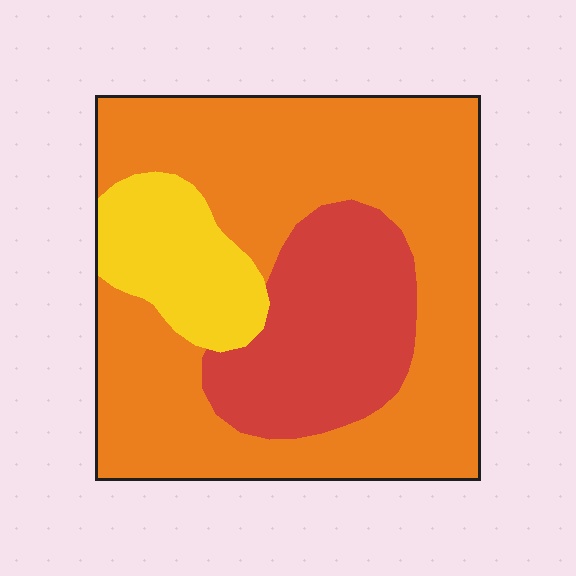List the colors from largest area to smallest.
From largest to smallest: orange, red, yellow.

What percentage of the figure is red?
Red takes up about one quarter (1/4) of the figure.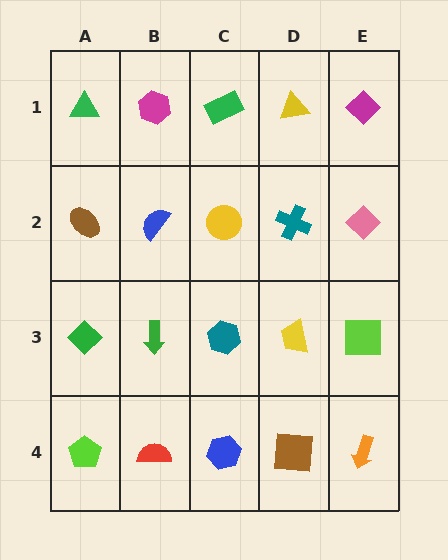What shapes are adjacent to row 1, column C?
A yellow circle (row 2, column C), a magenta hexagon (row 1, column B), a yellow triangle (row 1, column D).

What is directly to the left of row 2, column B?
A brown ellipse.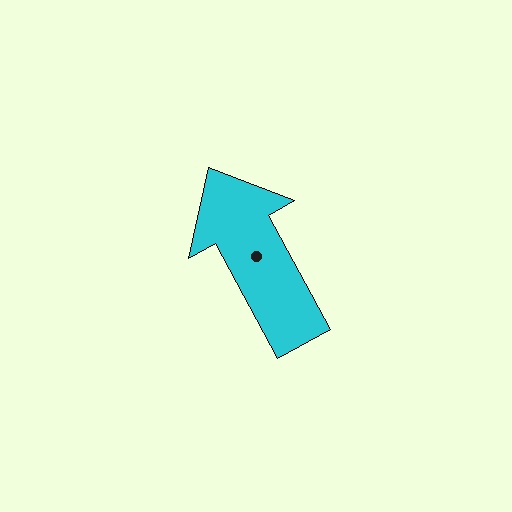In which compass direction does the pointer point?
Northwest.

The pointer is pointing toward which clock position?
Roughly 11 o'clock.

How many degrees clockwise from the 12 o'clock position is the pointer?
Approximately 331 degrees.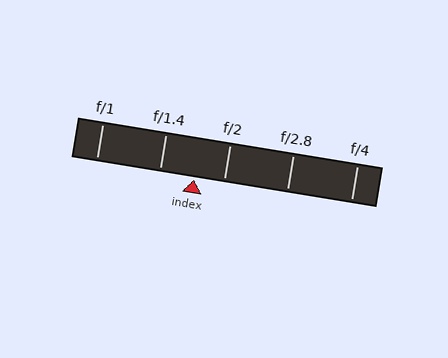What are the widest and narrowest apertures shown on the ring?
The widest aperture shown is f/1 and the narrowest is f/4.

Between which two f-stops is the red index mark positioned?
The index mark is between f/1.4 and f/2.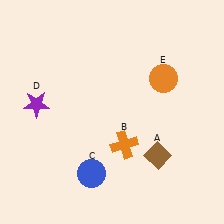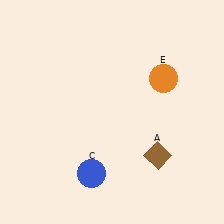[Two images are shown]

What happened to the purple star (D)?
The purple star (D) was removed in Image 2. It was in the top-left area of Image 1.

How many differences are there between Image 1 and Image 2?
There are 2 differences between the two images.